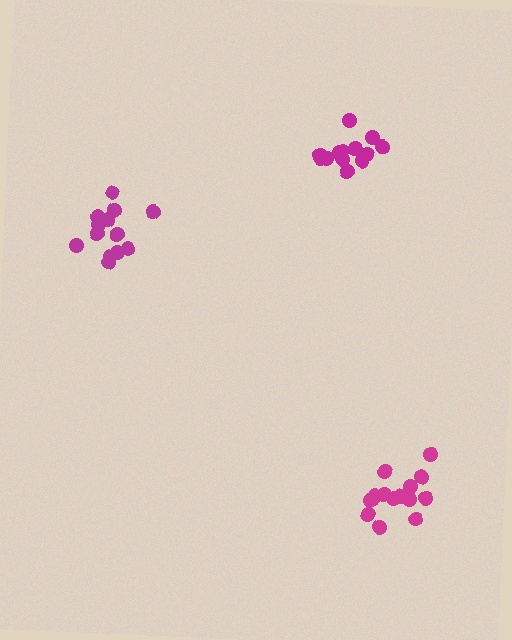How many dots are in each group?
Group 1: 15 dots, Group 2: 13 dots, Group 3: 13 dots (41 total).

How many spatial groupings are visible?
There are 3 spatial groupings.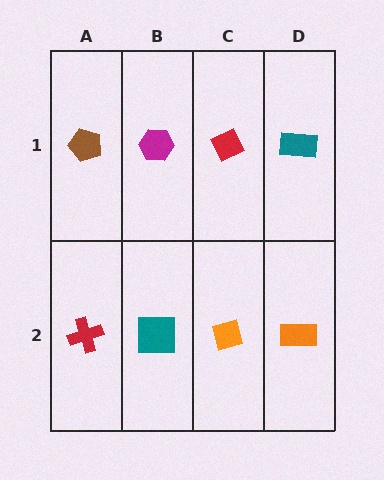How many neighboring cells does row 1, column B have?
3.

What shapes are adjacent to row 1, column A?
A red cross (row 2, column A), a magenta hexagon (row 1, column B).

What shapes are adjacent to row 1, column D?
An orange rectangle (row 2, column D), a red diamond (row 1, column C).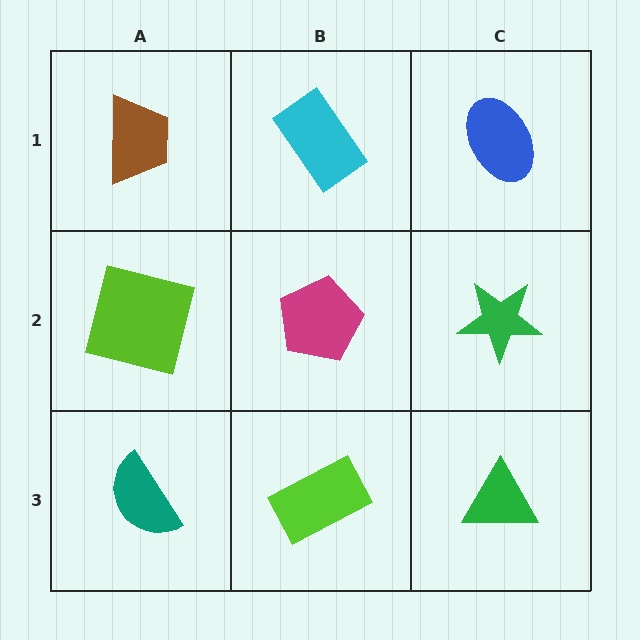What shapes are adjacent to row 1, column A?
A lime square (row 2, column A), a cyan rectangle (row 1, column B).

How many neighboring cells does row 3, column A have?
2.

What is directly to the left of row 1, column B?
A brown trapezoid.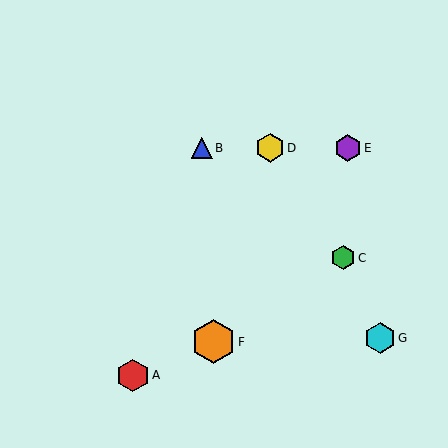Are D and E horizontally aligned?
Yes, both are at y≈148.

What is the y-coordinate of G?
Object G is at y≈338.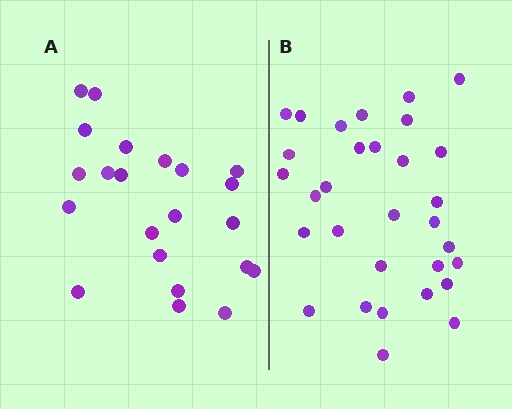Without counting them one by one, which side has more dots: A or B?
Region B (the right region) has more dots.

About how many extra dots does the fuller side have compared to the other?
Region B has roughly 8 or so more dots than region A.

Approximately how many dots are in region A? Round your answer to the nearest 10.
About 20 dots. (The exact count is 22, which rounds to 20.)